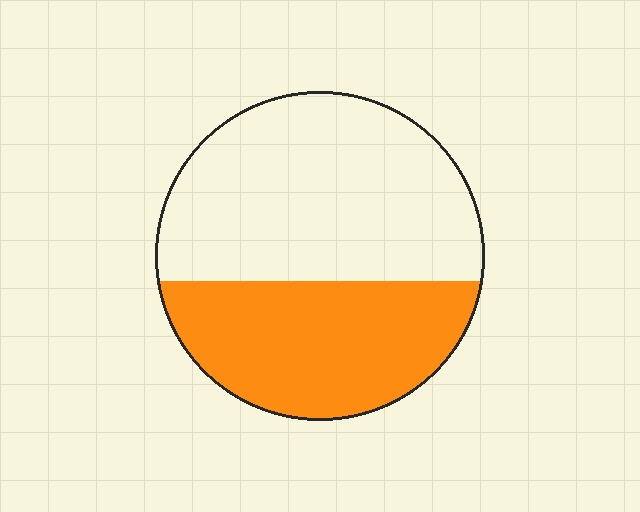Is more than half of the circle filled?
No.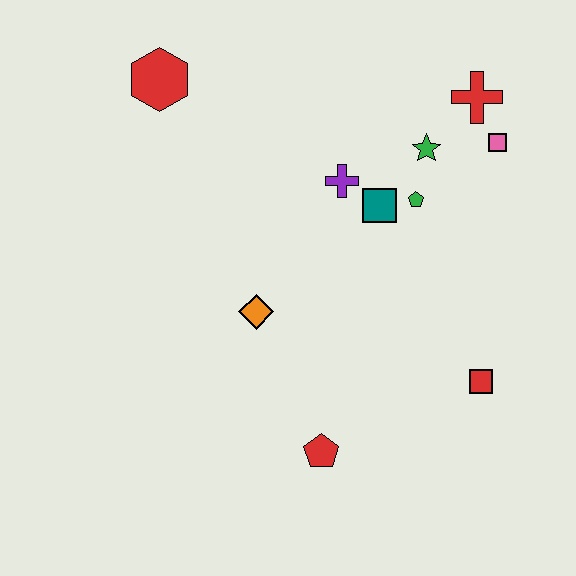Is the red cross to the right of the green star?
Yes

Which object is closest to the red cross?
The pink square is closest to the red cross.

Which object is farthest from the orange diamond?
The red cross is farthest from the orange diamond.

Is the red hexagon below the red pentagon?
No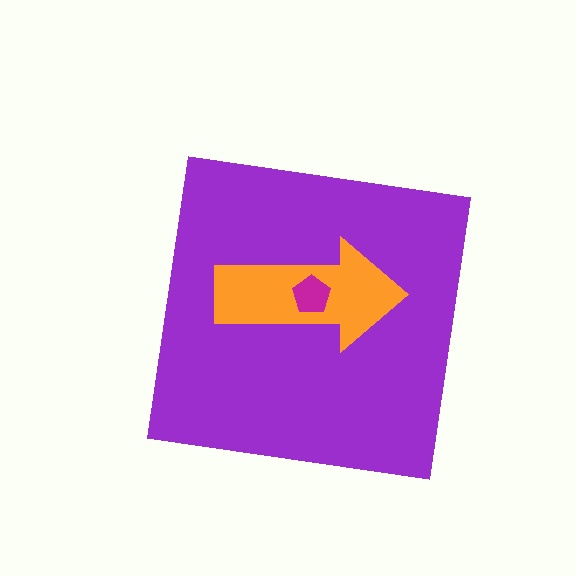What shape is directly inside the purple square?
The orange arrow.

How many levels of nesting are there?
3.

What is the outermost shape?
The purple square.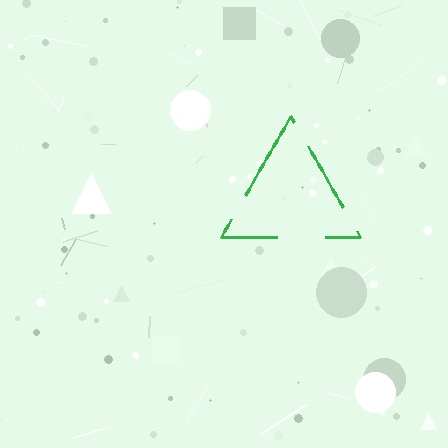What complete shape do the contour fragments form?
The contour fragments form a triangle.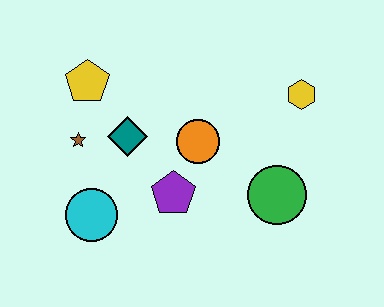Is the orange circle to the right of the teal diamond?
Yes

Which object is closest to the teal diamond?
The brown star is closest to the teal diamond.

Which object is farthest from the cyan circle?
The yellow hexagon is farthest from the cyan circle.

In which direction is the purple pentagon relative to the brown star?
The purple pentagon is to the right of the brown star.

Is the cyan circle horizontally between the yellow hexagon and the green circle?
No